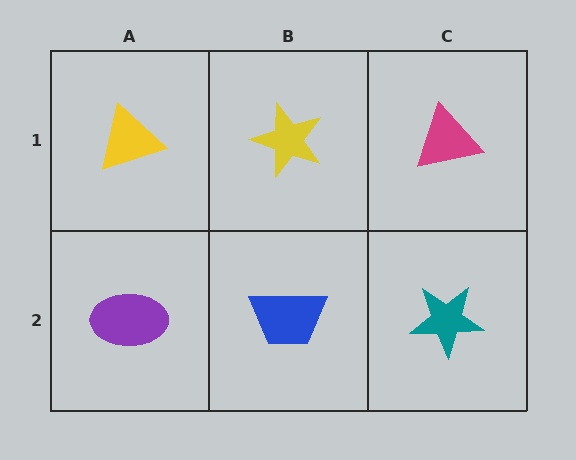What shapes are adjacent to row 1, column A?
A purple ellipse (row 2, column A), a yellow star (row 1, column B).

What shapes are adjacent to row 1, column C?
A teal star (row 2, column C), a yellow star (row 1, column B).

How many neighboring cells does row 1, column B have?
3.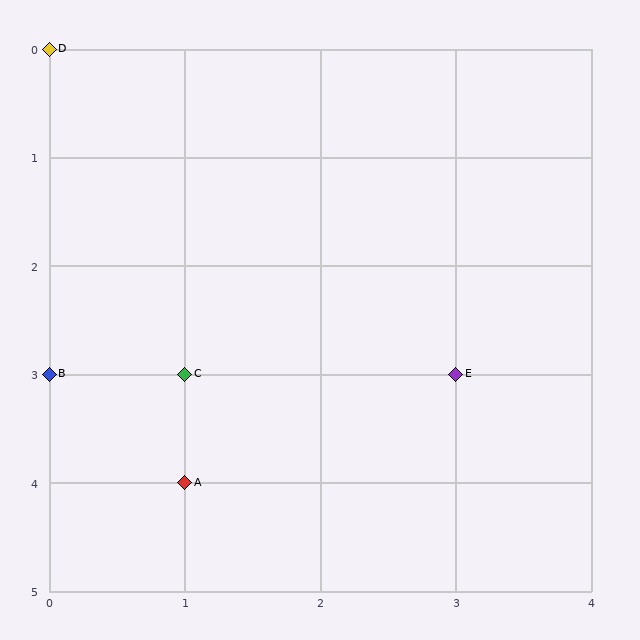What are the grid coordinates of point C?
Point C is at grid coordinates (1, 3).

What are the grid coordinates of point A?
Point A is at grid coordinates (1, 4).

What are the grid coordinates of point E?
Point E is at grid coordinates (3, 3).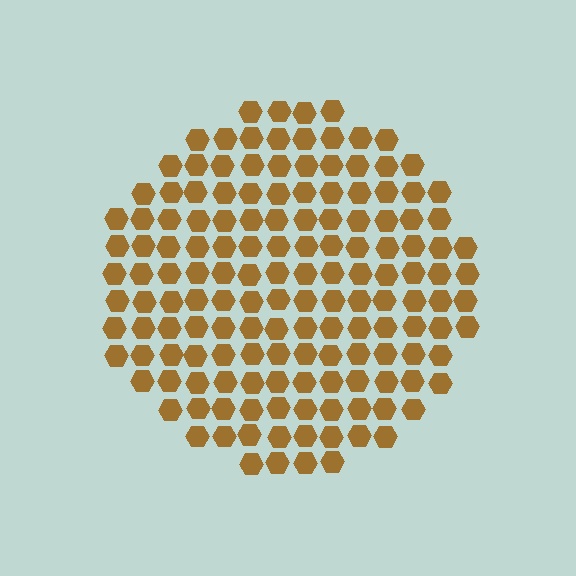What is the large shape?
The large shape is a circle.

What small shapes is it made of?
It is made of small hexagons.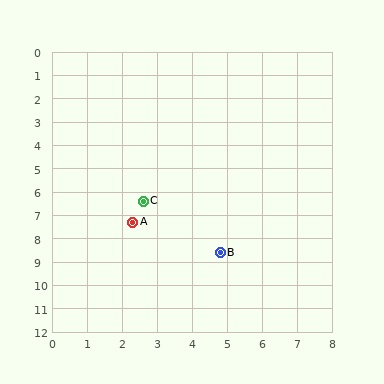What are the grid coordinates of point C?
Point C is at approximately (2.6, 6.4).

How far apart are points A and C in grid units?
Points A and C are about 0.9 grid units apart.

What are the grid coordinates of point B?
Point B is at approximately (4.8, 8.6).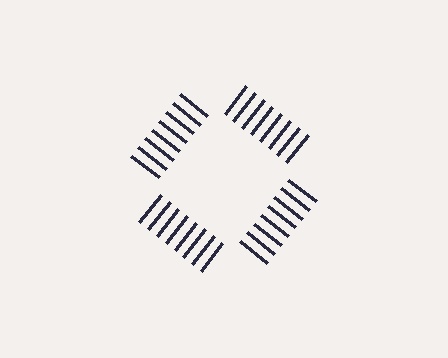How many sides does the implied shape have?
4 sides — the line-ends trace a square.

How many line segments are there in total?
32 — 8 along each of the 4 edges.